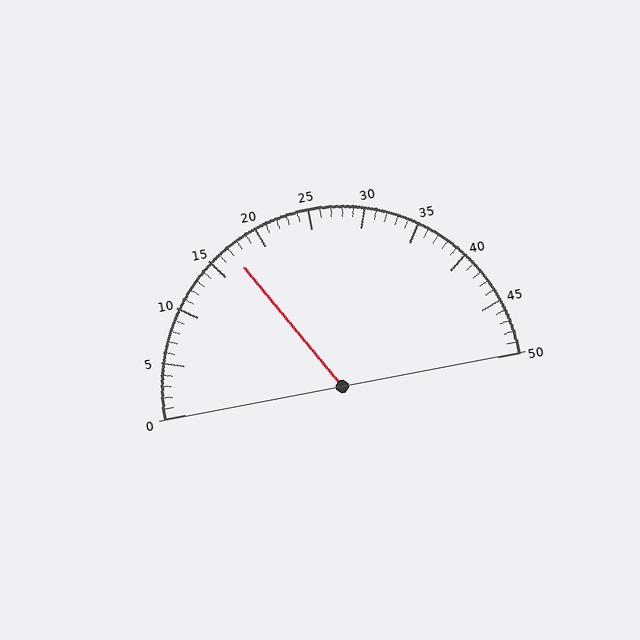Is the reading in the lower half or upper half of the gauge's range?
The reading is in the lower half of the range (0 to 50).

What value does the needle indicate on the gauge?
The needle indicates approximately 17.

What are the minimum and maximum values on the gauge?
The gauge ranges from 0 to 50.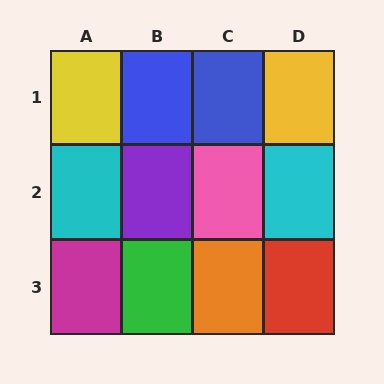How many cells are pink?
1 cell is pink.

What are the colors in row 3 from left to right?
Magenta, green, orange, red.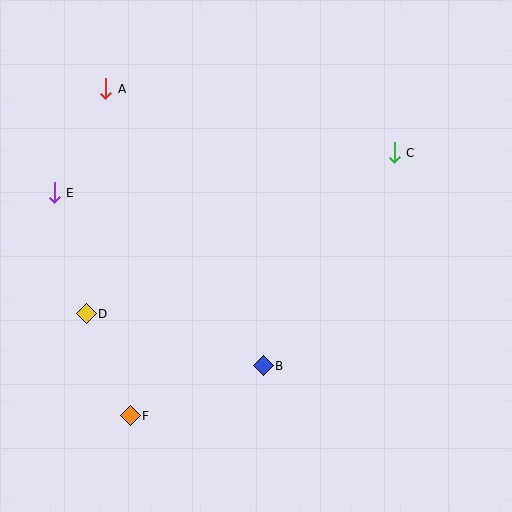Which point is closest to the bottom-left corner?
Point F is closest to the bottom-left corner.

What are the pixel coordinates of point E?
Point E is at (54, 193).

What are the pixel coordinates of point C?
Point C is at (394, 153).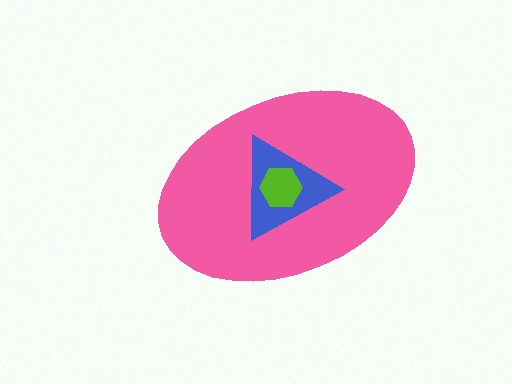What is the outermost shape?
The pink ellipse.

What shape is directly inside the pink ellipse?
The blue triangle.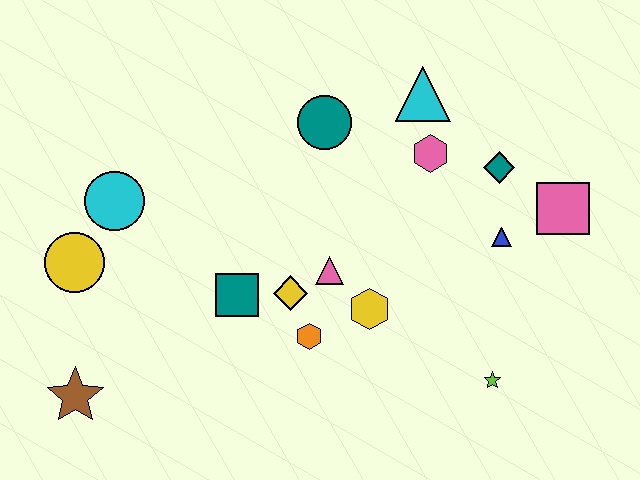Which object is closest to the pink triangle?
The yellow diamond is closest to the pink triangle.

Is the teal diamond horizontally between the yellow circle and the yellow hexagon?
No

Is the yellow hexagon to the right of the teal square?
Yes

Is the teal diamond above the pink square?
Yes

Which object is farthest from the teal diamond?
The brown star is farthest from the teal diamond.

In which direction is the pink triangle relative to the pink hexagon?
The pink triangle is below the pink hexagon.